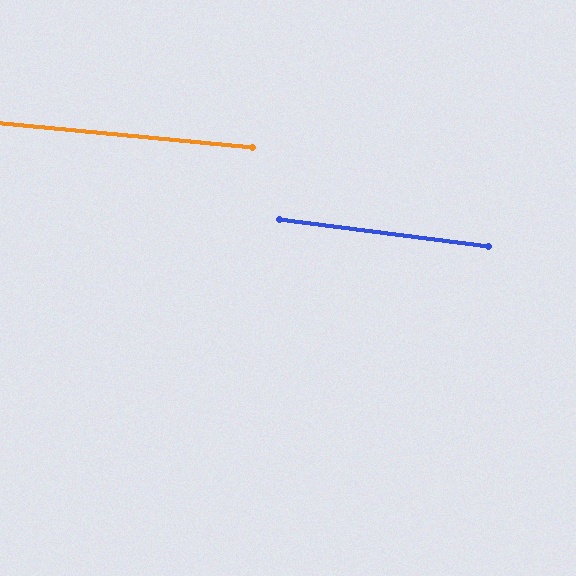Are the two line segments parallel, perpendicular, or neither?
Parallel — their directions differ by only 1.8°.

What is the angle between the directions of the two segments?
Approximately 2 degrees.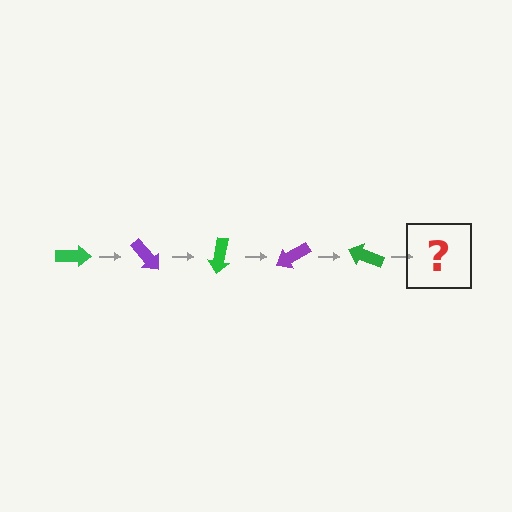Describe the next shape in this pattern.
It should be a purple arrow, rotated 250 degrees from the start.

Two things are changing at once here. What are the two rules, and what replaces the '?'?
The two rules are that it rotates 50 degrees each step and the color cycles through green and purple. The '?' should be a purple arrow, rotated 250 degrees from the start.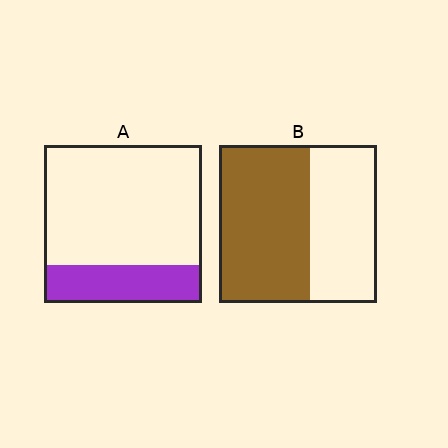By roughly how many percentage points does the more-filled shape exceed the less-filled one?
By roughly 35 percentage points (B over A).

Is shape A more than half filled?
No.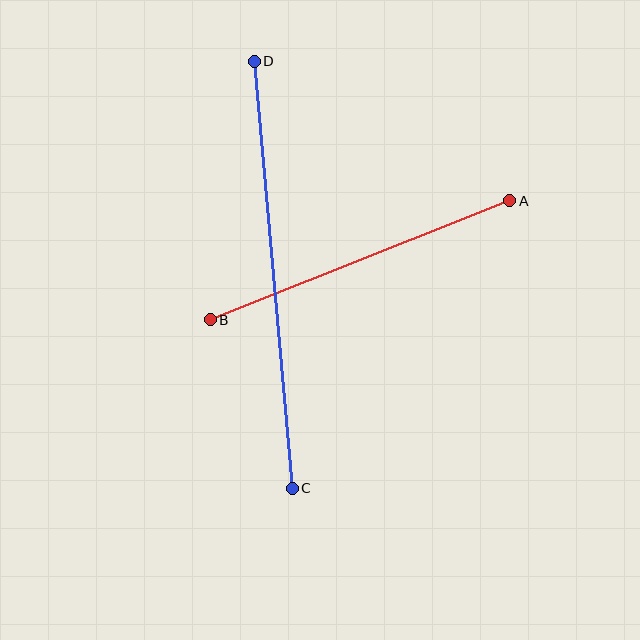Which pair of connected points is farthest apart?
Points C and D are farthest apart.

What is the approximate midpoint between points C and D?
The midpoint is at approximately (273, 275) pixels.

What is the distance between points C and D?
The distance is approximately 429 pixels.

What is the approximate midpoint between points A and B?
The midpoint is at approximately (360, 260) pixels.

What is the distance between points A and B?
The distance is approximately 322 pixels.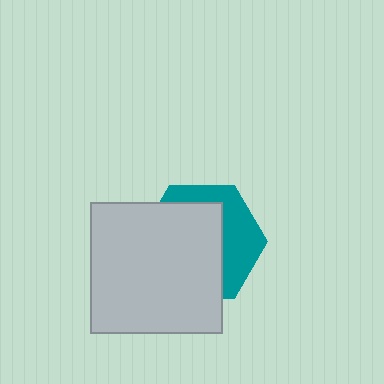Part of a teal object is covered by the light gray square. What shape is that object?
It is a hexagon.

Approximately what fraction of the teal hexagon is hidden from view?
Roughly 63% of the teal hexagon is hidden behind the light gray square.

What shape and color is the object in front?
The object in front is a light gray square.